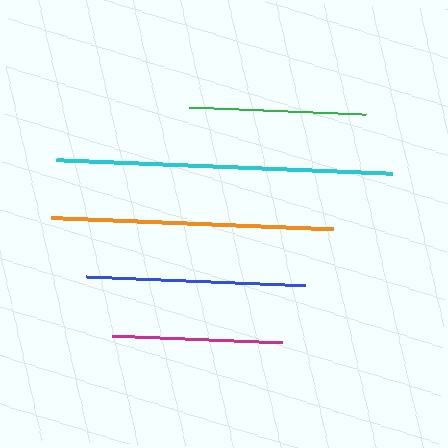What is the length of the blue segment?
The blue segment is approximately 219 pixels long.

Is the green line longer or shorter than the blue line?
The blue line is longer than the green line.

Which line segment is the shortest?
The magenta line is the shortest at approximately 171 pixels.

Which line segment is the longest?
The cyan line is the longest at approximately 336 pixels.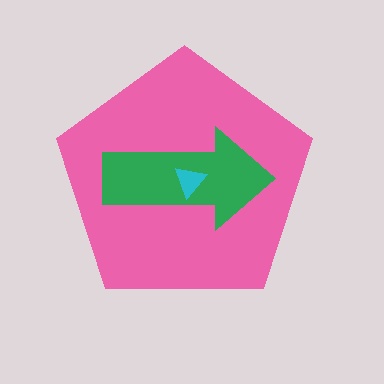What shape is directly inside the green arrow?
The cyan triangle.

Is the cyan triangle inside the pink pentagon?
Yes.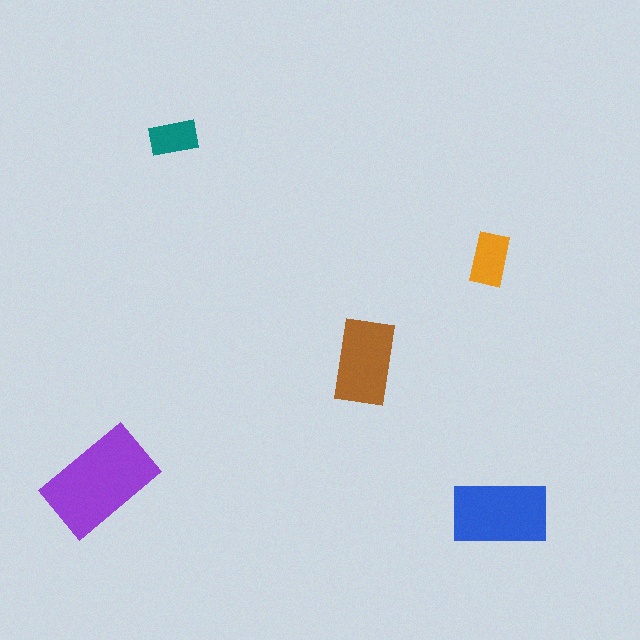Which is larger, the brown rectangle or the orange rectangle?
The brown one.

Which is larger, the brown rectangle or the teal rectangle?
The brown one.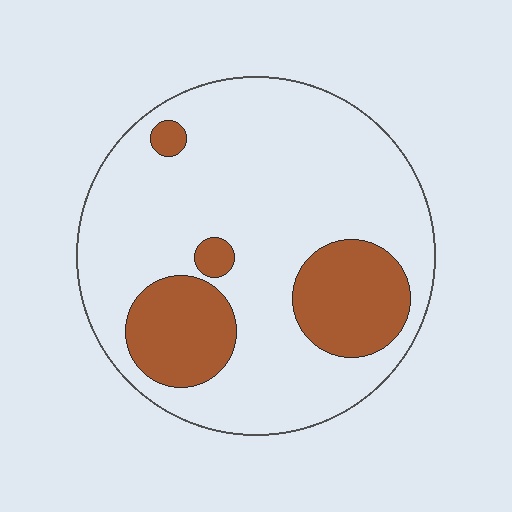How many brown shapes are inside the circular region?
4.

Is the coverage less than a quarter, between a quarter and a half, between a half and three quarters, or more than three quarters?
Less than a quarter.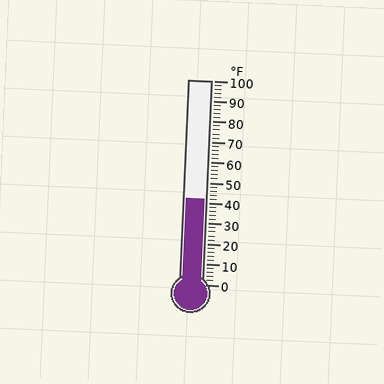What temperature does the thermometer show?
The thermometer shows approximately 42°F.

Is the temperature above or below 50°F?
The temperature is below 50°F.